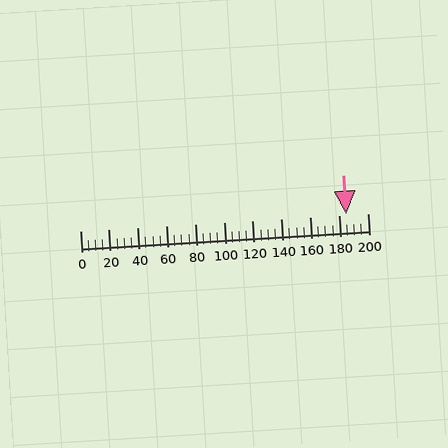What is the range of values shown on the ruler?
The ruler shows values from 0 to 200.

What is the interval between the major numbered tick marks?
The major tick marks are spaced 20 units apart.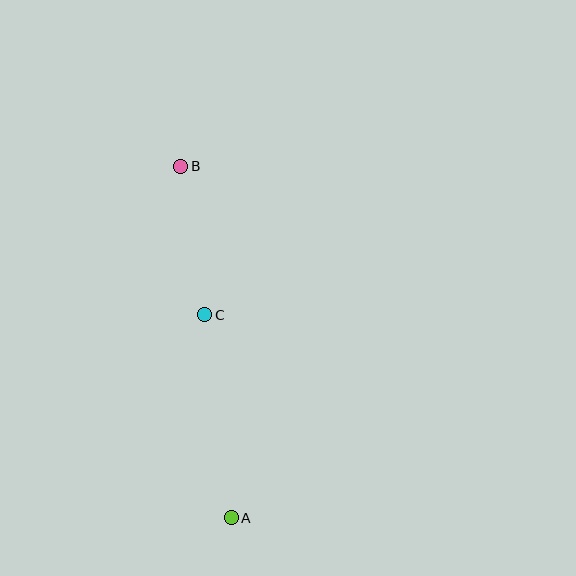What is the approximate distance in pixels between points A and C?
The distance between A and C is approximately 205 pixels.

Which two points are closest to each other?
Points B and C are closest to each other.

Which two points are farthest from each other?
Points A and B are farthest from each other.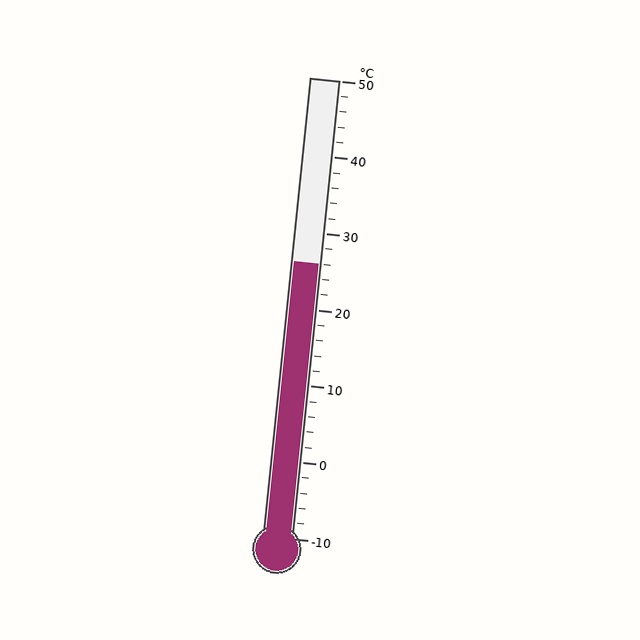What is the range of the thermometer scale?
The thermometer scale ranges from -10°C to 50°C.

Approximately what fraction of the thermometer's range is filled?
The thermometer is filled to approximately 60% of its range.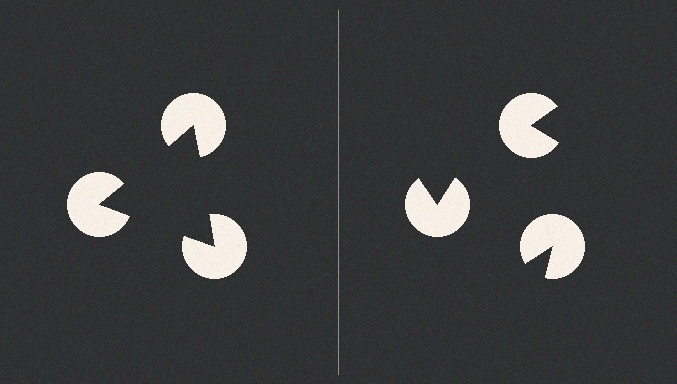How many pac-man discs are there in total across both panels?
6 — 3 on each side.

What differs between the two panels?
The pac-man discs are positioned identically on both sides; only the wedge orientations differ. On the left they align to a triangle; on the right they are misaligned.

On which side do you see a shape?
An illusory triangle appears on the left side. On the right side the wedge cuts are rotated, so no coherent shape forms.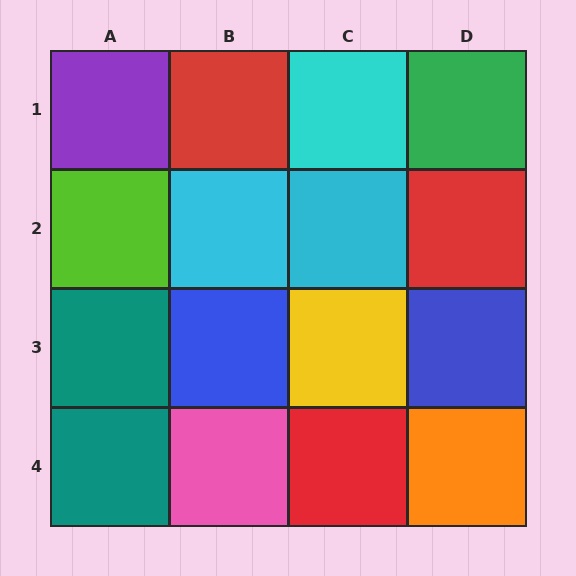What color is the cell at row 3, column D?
Blue.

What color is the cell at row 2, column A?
Lime.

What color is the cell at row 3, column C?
Yellow.